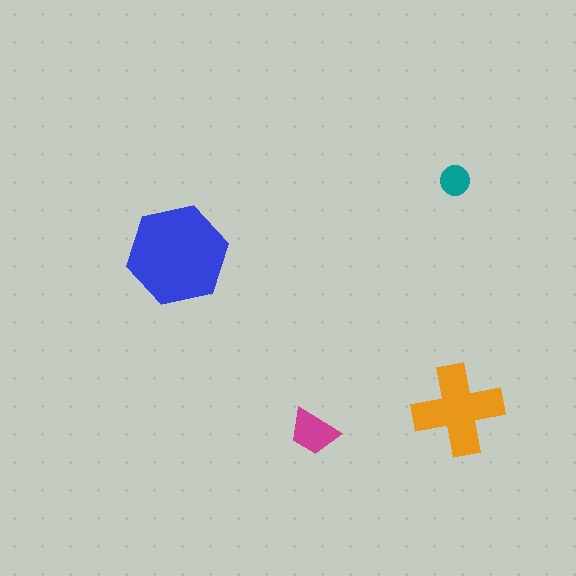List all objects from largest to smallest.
The blue hexagon, the orange cross, the magenta trapezoid, the teal circle.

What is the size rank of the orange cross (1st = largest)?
2nd.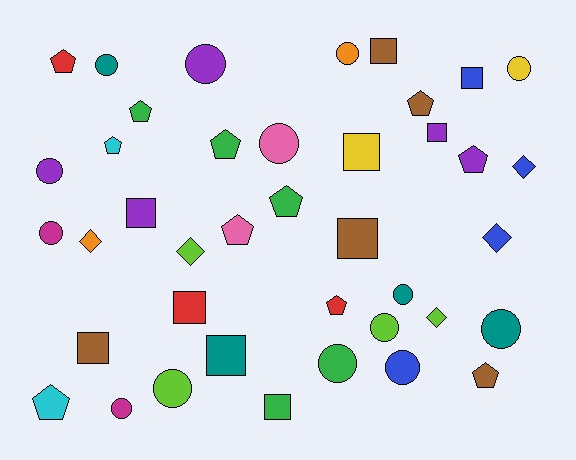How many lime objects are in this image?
There are 4 lime objects.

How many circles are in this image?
There are 14 circles.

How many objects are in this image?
There are 40 objects.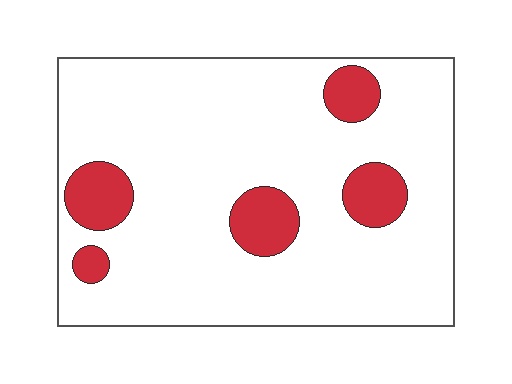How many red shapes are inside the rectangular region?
5.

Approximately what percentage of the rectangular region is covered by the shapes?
Approximately 15%.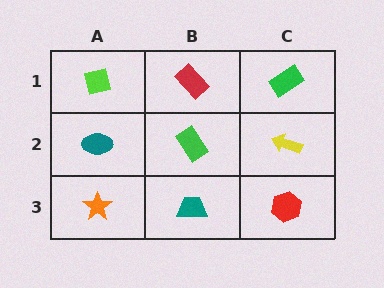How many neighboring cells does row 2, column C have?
3.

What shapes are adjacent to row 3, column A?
A teal ellipse (row 2, column A), a teal trapezoid (row 3, column B).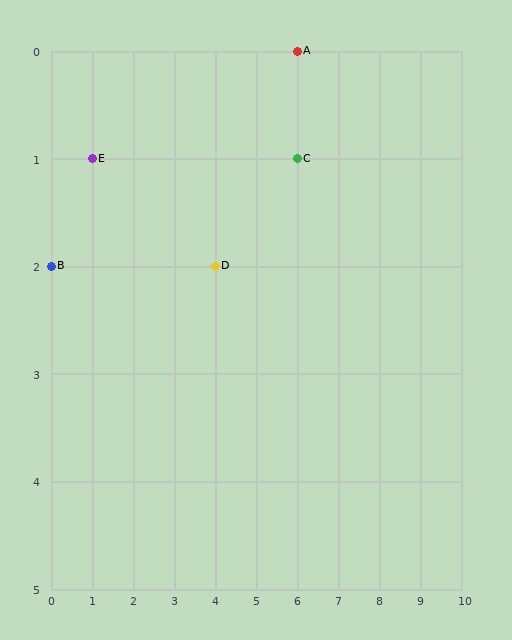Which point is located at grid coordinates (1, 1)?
Point E is at (1, 1).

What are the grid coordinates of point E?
Point E is at grid coordinates (1, 1).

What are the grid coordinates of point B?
Point B is at grid coordinates (0, 2).